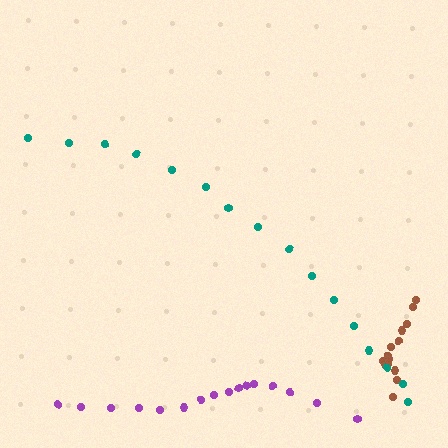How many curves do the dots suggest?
There are 3 distinct paths.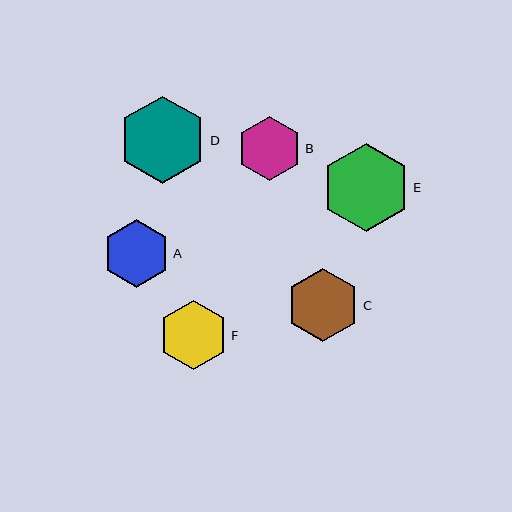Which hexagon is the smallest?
Hexagon B is the smallest with a size of approximately 65 pixels.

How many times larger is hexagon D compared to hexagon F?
Hexagon D is approximately 1.3 times the size of hexagon F.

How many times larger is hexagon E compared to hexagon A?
Hexagon E is approximately 1.3 times the size of hexagon A.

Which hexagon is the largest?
Hexagon E is the largest with a size of approximately 89 pixels.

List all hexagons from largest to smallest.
From largest to smallest: E, D, C, F, A, B.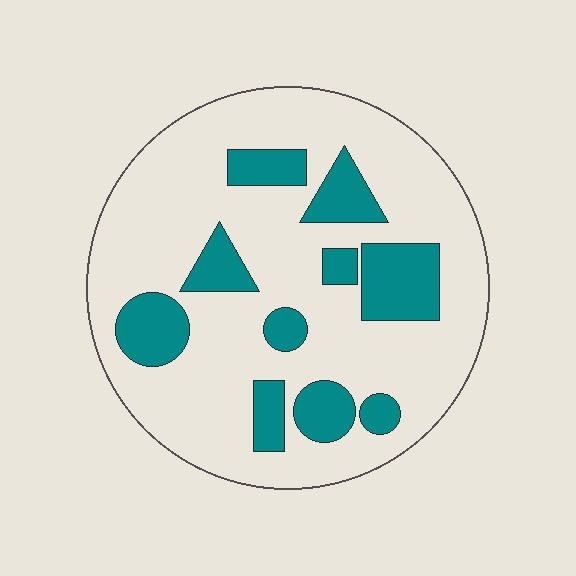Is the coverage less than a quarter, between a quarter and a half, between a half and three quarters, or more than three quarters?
Less than a quarter.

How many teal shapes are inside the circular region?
10.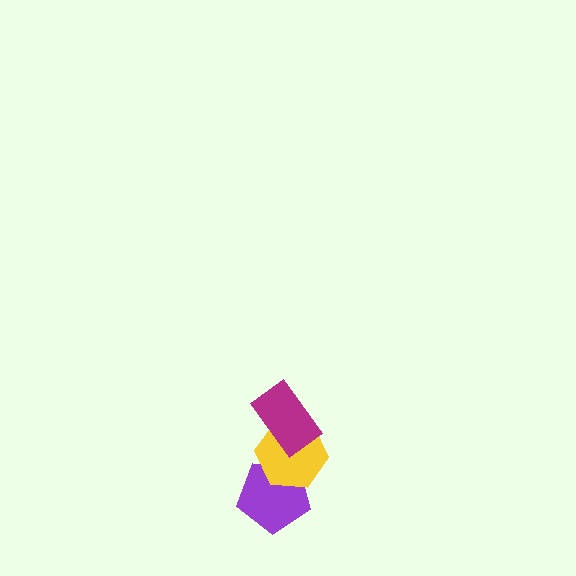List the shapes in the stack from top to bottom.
From top to bottom: the magenta rectangle, the yellow hexagon, the purple pentagon.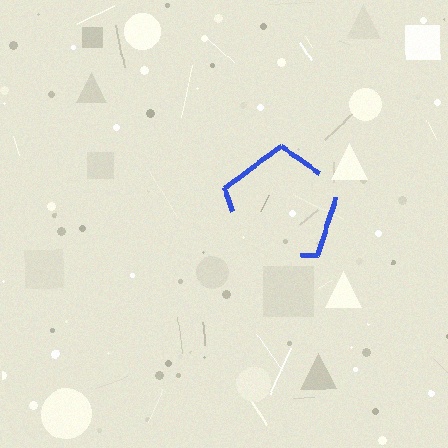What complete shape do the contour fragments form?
The contour fragments form a pentagon.